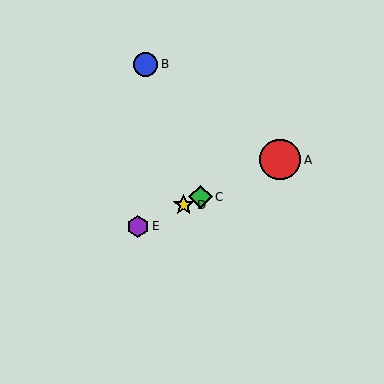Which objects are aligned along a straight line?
Objects A, C, D, E are aligned along a straight line.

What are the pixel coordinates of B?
Object B is at (146, 64).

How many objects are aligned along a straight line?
4 objects (A, C, D, E) are aligned along a straight line.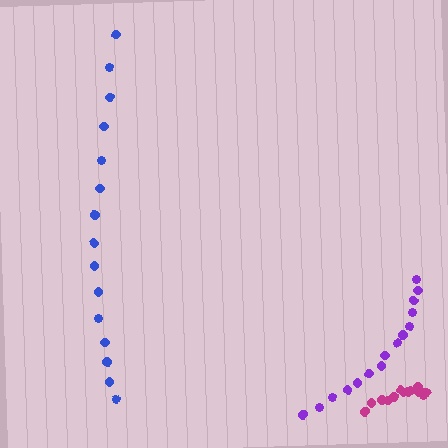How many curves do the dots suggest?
There are 3 distinct paths.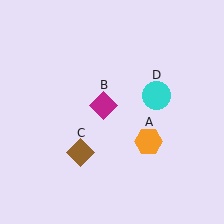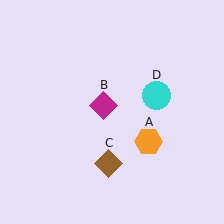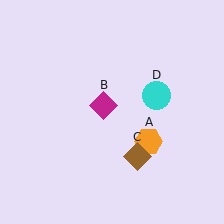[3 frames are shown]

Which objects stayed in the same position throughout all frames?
Orange hexagon (object A) and magenta diamond (object B) and cyan circle (object D) remained stationary.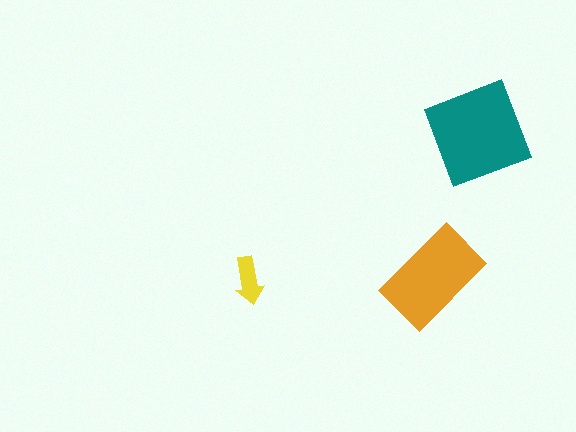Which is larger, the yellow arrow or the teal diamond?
The teal diamond.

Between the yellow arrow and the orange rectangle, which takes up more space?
The orange rectangle.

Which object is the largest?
The teal diamond.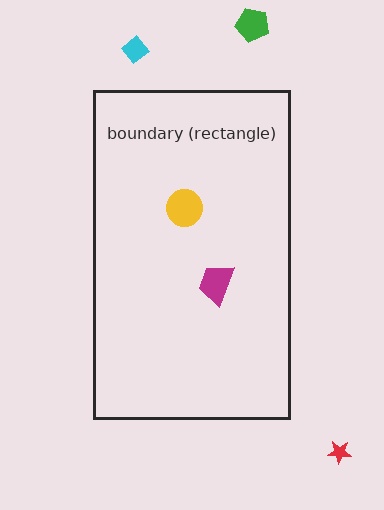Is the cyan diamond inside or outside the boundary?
Outside.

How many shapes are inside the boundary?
2 inside, 3 outside.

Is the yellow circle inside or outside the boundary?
Inside.